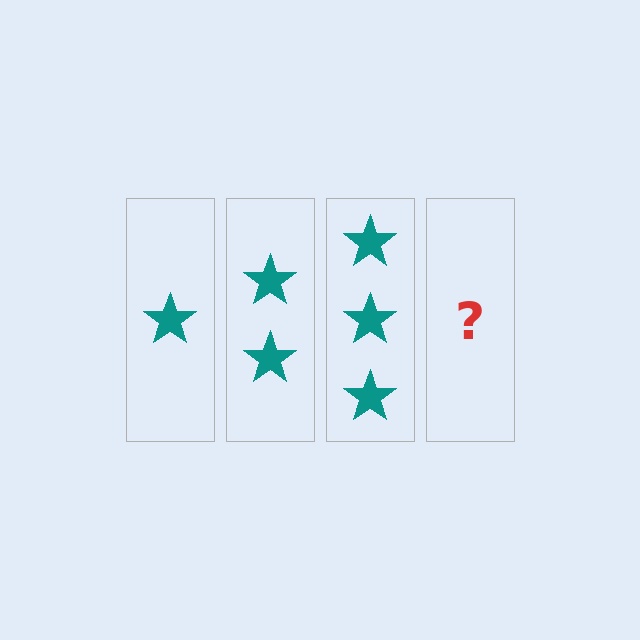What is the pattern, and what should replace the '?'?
The pattern is that each step adds one more star. The '?' should be 4 stars.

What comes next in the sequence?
The next element should be 4 stars.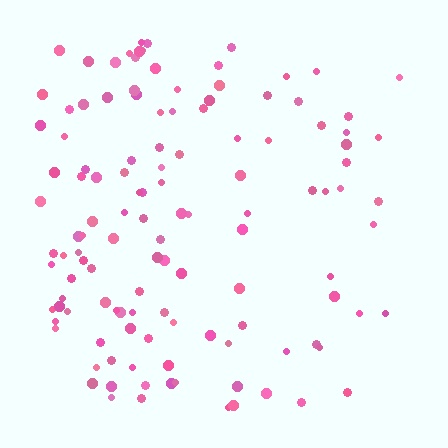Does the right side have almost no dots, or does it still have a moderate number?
Still a moderate number, just noticeably fewer than the left.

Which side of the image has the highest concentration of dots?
The left.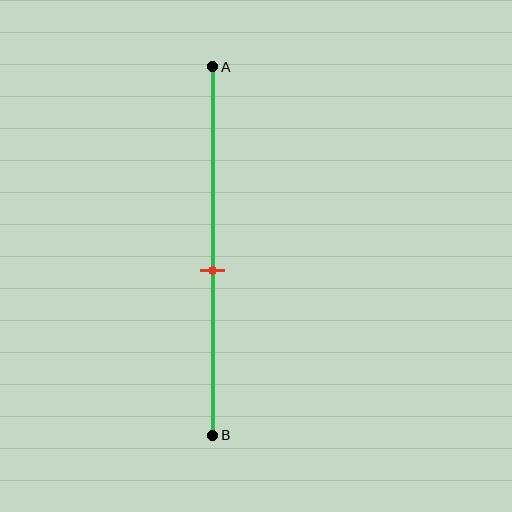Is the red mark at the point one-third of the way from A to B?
No, the mark is at about 55% from A, not at the 33% one-third point.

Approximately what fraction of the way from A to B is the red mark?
The red mark is approximately 55% of the way from A to B.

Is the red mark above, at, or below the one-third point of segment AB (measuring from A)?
The red mark is below the one-third point of segment AB.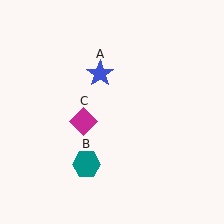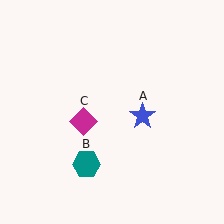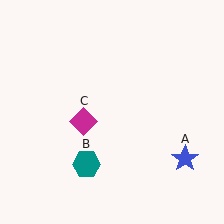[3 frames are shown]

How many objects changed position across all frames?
1 object changed position: blue star (object A).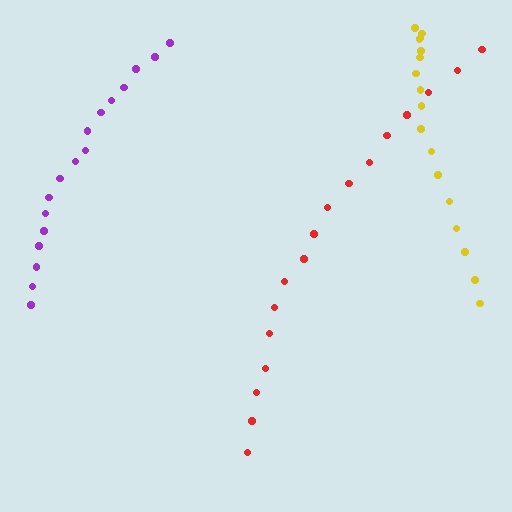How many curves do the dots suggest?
There are 3 distinct paths.